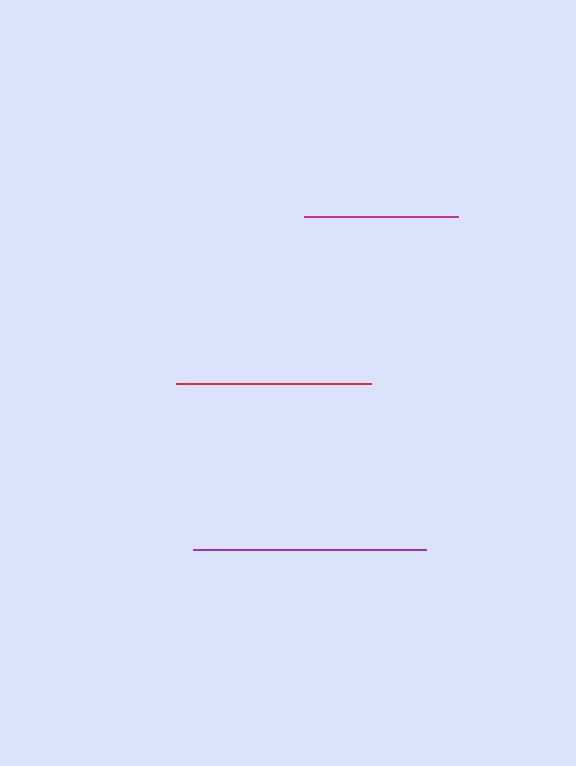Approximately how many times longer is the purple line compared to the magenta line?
The purple line is approximately 1.5 times the length of the magenta line.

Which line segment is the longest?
The purple line is the longest at approximately 233 pixels.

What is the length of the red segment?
The red segment is approximately 195 pixels long.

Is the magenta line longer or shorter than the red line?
The red line is longer than the magenta line.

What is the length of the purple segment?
The purple segment is approximately 233 pixels long.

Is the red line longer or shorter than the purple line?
The purple line is longer than the red line.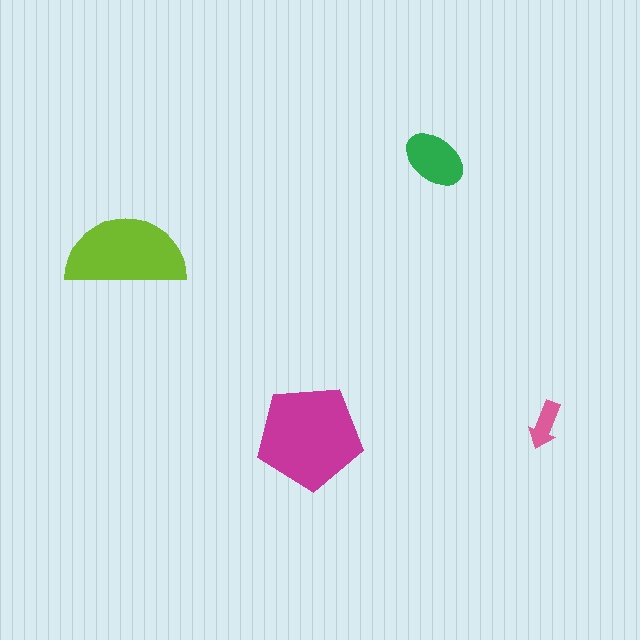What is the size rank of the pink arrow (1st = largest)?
4th.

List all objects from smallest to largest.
The pink arrow, the green ellipse, the lime semicircle, the magenta pentagon.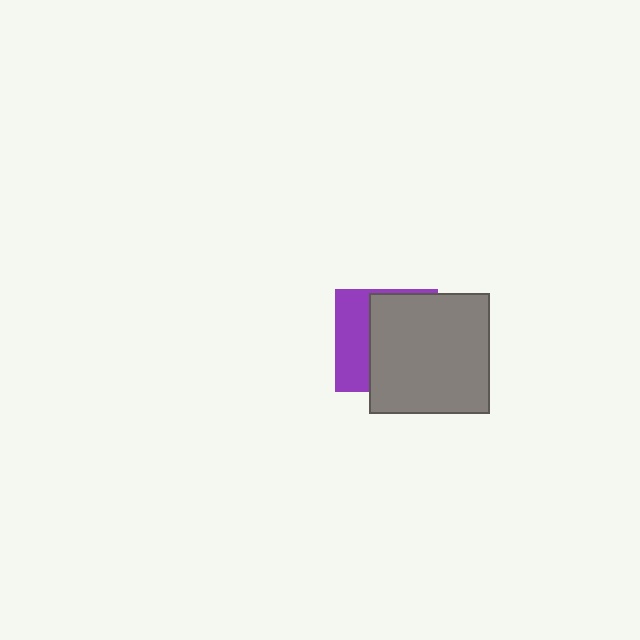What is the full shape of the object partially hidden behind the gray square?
The partially hidden object is a purple square.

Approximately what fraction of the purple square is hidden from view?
Roughly 64% of the purple square is hidden behind the gray square.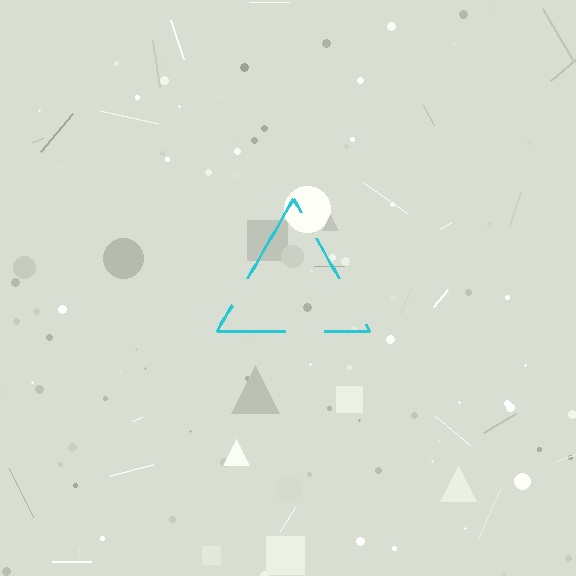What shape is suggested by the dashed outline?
The dashed outline suggests a triangle.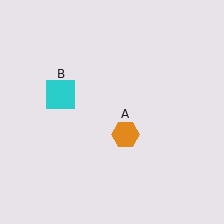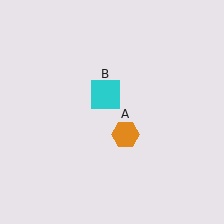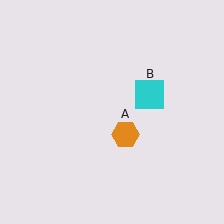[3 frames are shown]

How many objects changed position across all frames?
1 object changed position: cyan square (object B).